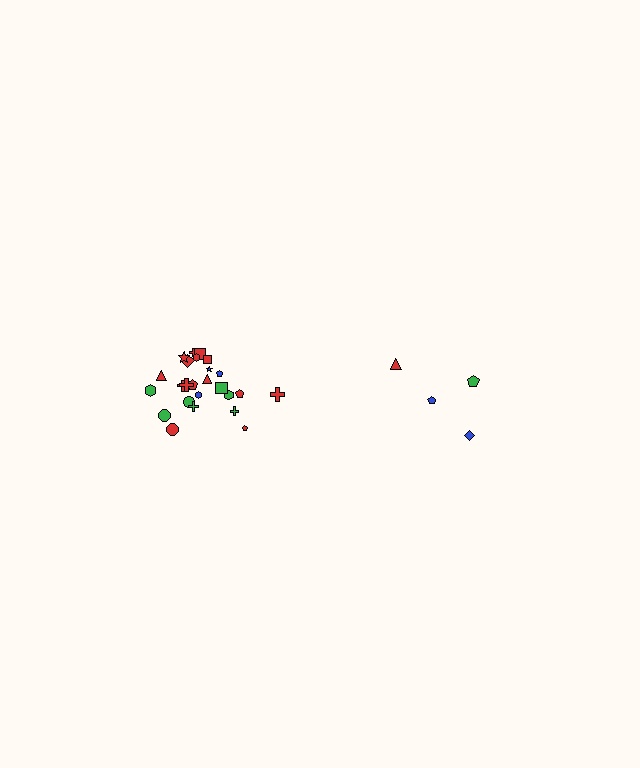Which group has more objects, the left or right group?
The left group.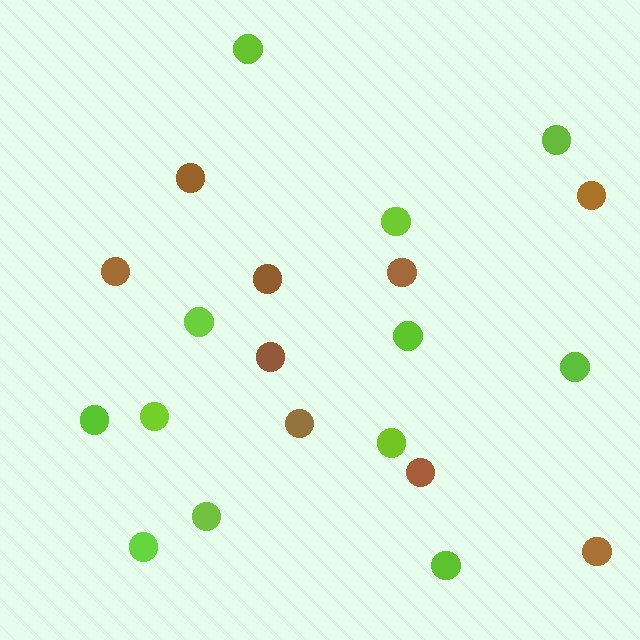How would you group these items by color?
There are 2 groups: one group of brown circles (9) and one group of lime circles (12).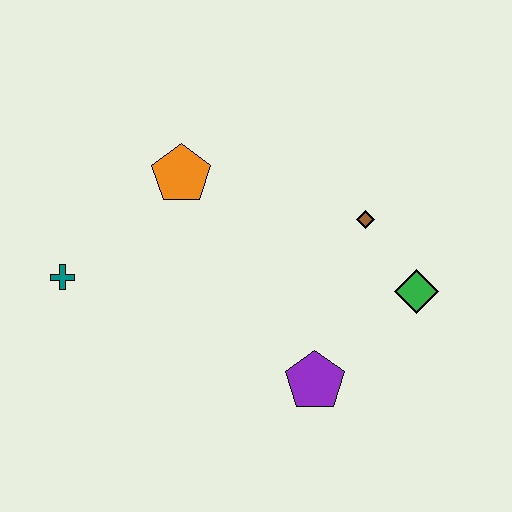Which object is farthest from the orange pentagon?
The green diamond is farthest from the orange pentagon.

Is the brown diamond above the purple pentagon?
Yes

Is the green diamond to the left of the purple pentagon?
No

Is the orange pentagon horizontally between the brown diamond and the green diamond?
No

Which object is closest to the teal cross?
The orange pentagon is closest to the teal cross.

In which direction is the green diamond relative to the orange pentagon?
The green diamond is to the right of the orange pentagon.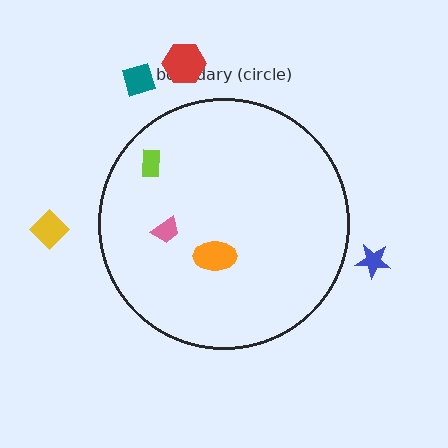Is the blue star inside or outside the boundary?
Outside.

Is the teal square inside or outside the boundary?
Outside.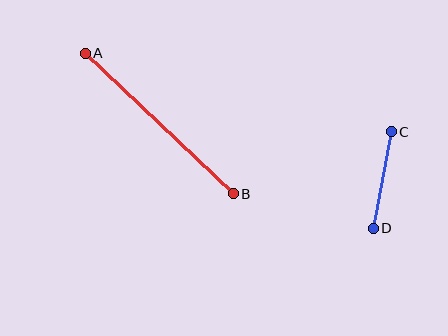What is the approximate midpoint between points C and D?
The midpoint is at approximately (382, 180) pixels.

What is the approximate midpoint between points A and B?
The midpoint is at approximately (159, 124) pixels.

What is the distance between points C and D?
The distance is approximately 98 pixels.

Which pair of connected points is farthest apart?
Points A and B are farthest apart.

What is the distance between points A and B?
The distance is approximately 204 pixels.